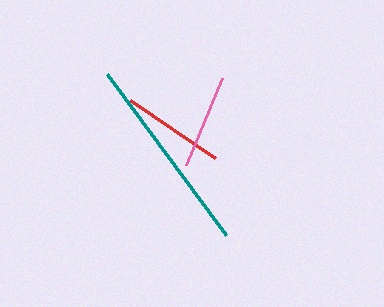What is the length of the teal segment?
The teal segment is approximately 200 pixels long.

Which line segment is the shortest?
The pink line is the shortest at approximately 94 pixels.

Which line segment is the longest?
The teal line is the longest at approximately 200 pixels.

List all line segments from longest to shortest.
From longest to shortest: teal, red, pink.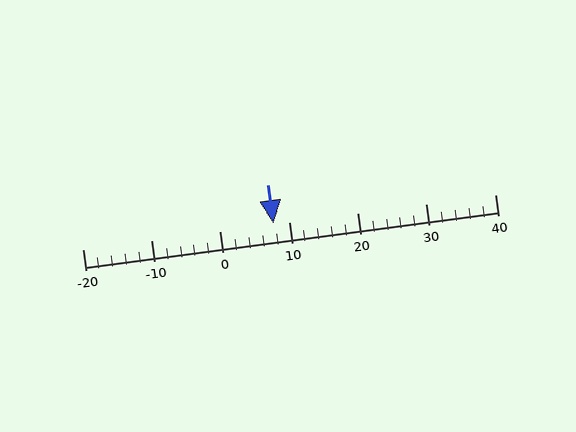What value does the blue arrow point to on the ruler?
The blue arrow points to approximately 8.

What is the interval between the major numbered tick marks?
The major tick marks are spaced 10 units apart.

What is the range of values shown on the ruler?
The ruler shows values from -20 to 40.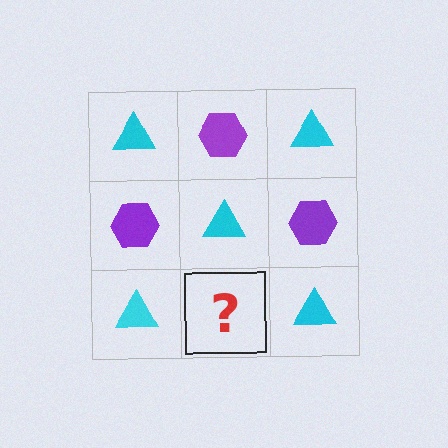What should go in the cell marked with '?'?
The missing cell should contain a purple hexagon.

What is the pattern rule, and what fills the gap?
The rule is that it alternates cyan triangle and purple hexagon in a checkerboard pattern. The gap should be filled with a purple hexagon.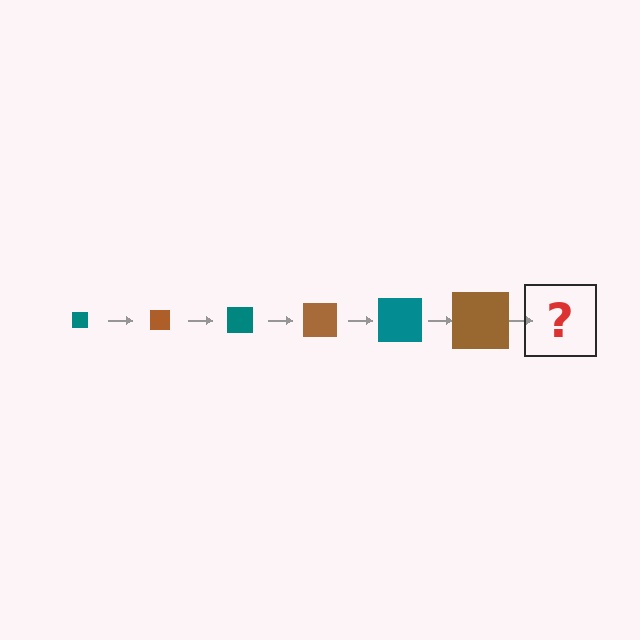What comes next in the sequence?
The next element should be a teal square, larger than the previous one.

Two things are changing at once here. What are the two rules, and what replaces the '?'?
The two rules are that the square grows larger each step and the color cycles through teal and brown. The '?' should be a teal square, larger than the previous one.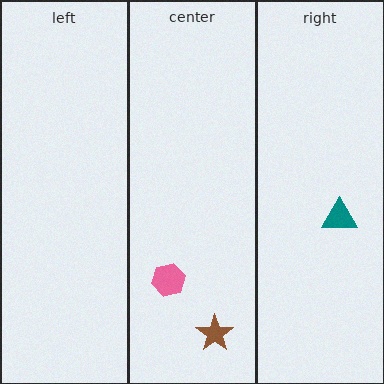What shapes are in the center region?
The brown star, the pink hexagon.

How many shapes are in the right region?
1.